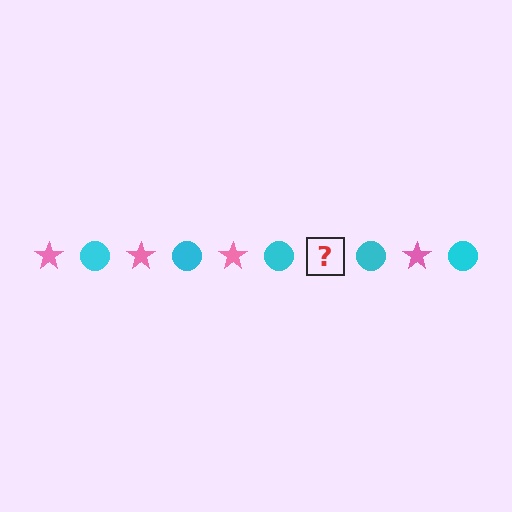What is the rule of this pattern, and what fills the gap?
The rule is that the pattern alternates between pink star and cyan circle. The gap should be filled with a pink star.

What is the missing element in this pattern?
The missing element is a pink star.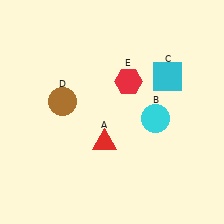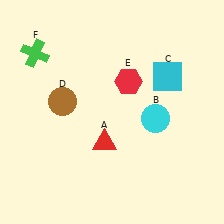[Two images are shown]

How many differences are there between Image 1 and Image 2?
There is 1 difference between the two images.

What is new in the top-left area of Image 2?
A green cross (F) was added in the top-left area of Image 2.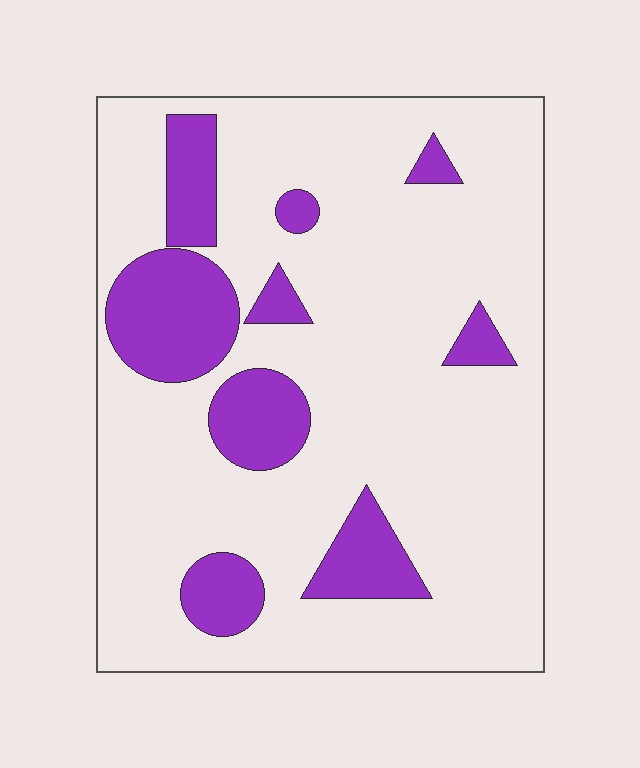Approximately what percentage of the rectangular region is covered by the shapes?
Approximately 20%.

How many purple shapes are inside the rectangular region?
9.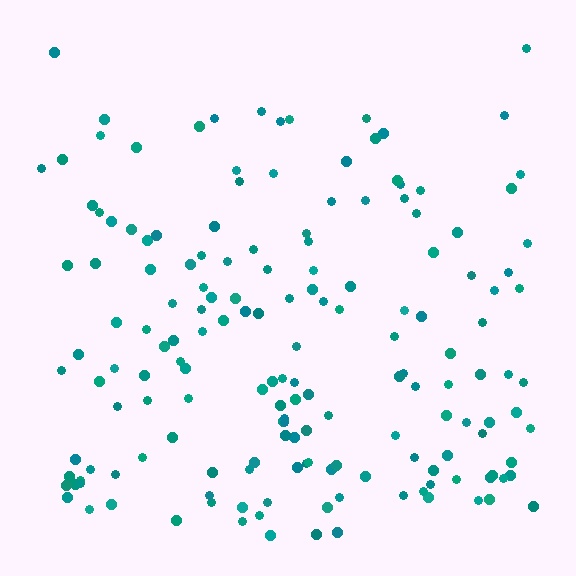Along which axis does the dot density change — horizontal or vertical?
Vertical.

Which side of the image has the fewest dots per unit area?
The top.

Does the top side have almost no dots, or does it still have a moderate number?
Still a moderate number, just noticeably fewer than the bottom.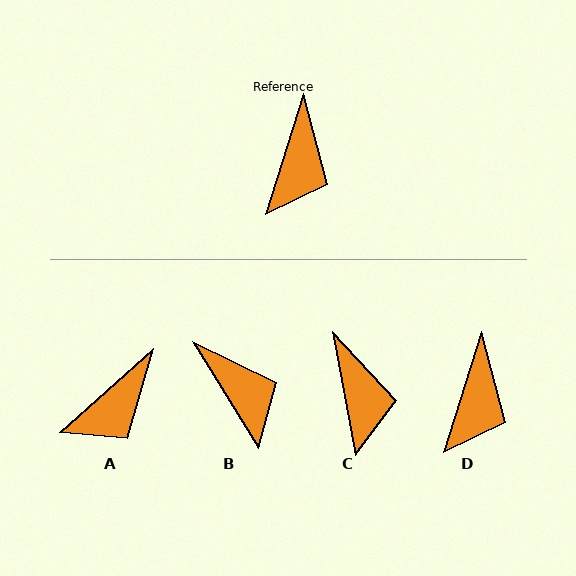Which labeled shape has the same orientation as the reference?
D.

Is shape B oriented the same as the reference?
No, it is off by about 49 degrees.